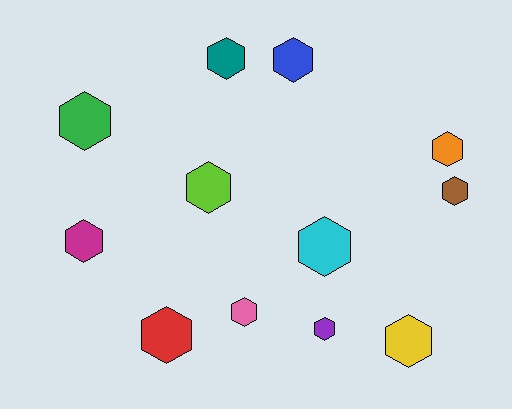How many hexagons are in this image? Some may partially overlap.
There are 12 hexagons.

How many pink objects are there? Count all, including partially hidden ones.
There is 1 pink object.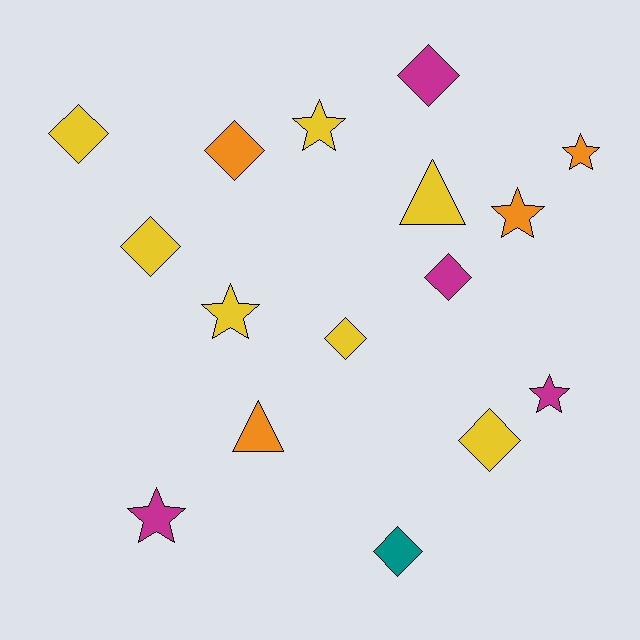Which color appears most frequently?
Yellow, with 7 objects.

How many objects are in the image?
There are 16 objects.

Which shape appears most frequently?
Diamond, with 8 objects.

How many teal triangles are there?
There are no teal triangles.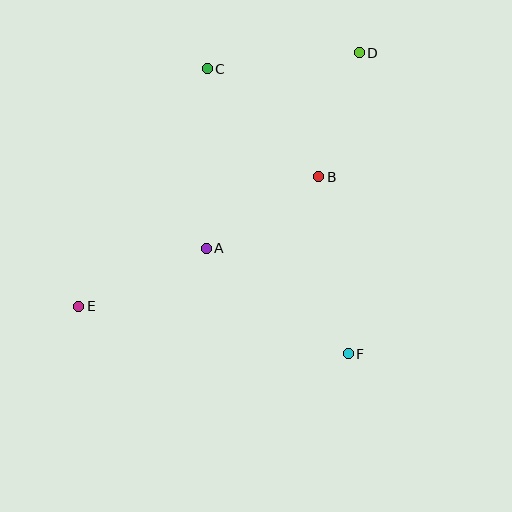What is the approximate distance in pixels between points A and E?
The distance between A and E is approximately 140 pixels.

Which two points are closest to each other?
Points B and D are closest to each other.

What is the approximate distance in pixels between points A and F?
The distance between A and F is approximately 177 pixels.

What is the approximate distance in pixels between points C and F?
The distance between C and F is approximately 318 pixels.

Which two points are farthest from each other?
Points D and E are farthest from each other.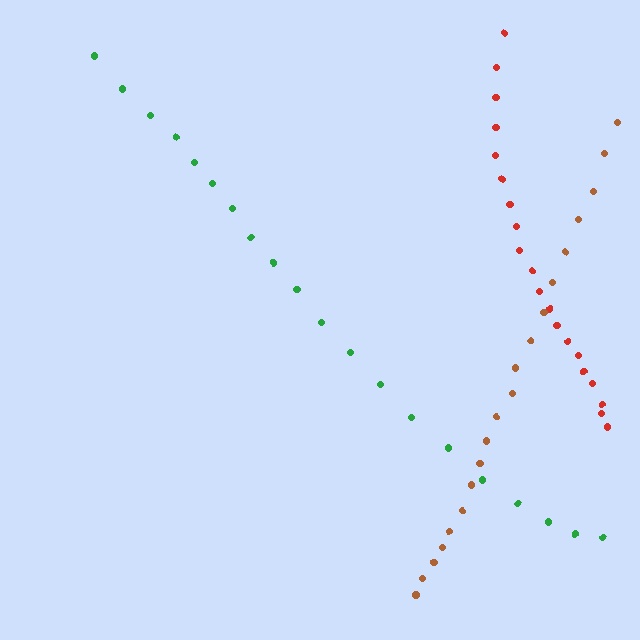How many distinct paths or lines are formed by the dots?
There are 3 distinct paths.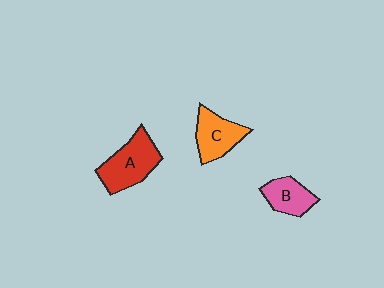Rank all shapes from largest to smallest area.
From largest to smallest: A (red), C (orange), B (pink).